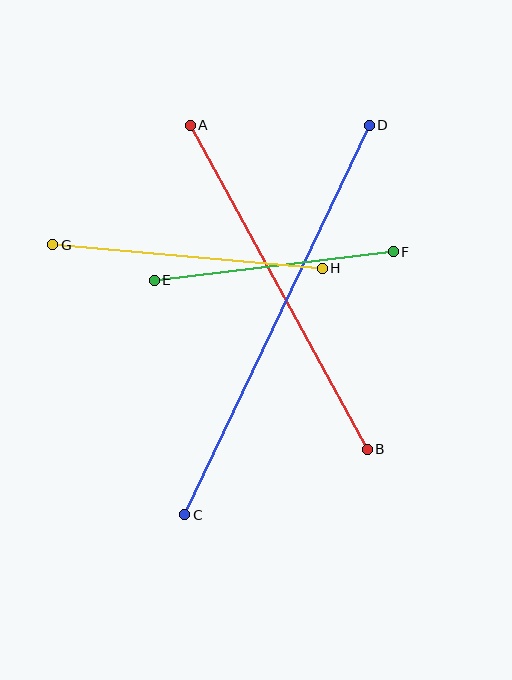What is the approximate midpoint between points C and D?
The midpoint is at approximately (277, 320) pixels.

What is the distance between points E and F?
The distance is approximately 241 pixels.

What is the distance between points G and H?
The distance is approximately 271 pixels.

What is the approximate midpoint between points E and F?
The midpoint is at approximately (274, 266) pixels.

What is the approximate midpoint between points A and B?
The midpoint is at approximately (279, 287) pixels.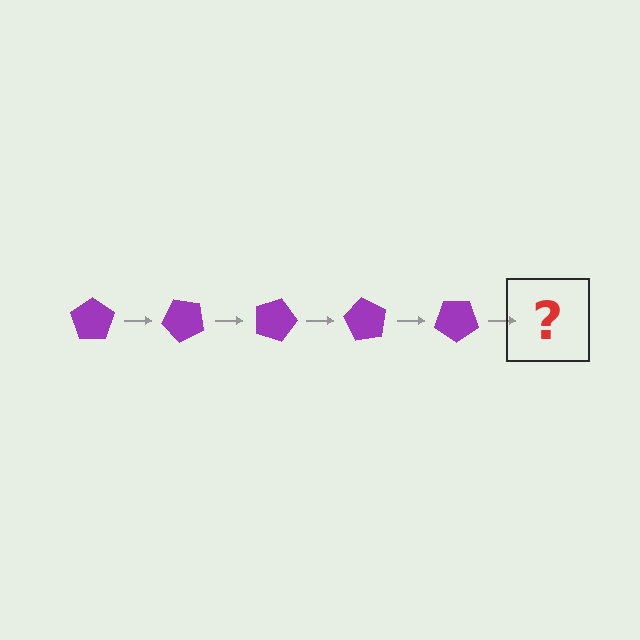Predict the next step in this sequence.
The next step is a purple pentagon rotated 225 degrees.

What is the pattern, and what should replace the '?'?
The pattern is that the pentagon rotates 45 degrees each step. The '?' should be a purple pentagon rotated 225 degrees.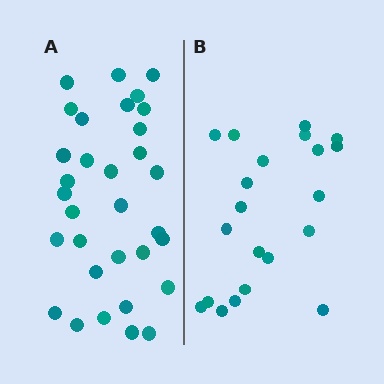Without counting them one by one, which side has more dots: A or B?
Region A (the left region) has more dots.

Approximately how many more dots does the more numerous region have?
Region A has roughly 12 or so more dots than region B.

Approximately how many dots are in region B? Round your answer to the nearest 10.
About 20 dots. (The exact count is 21, which rounds to 20.)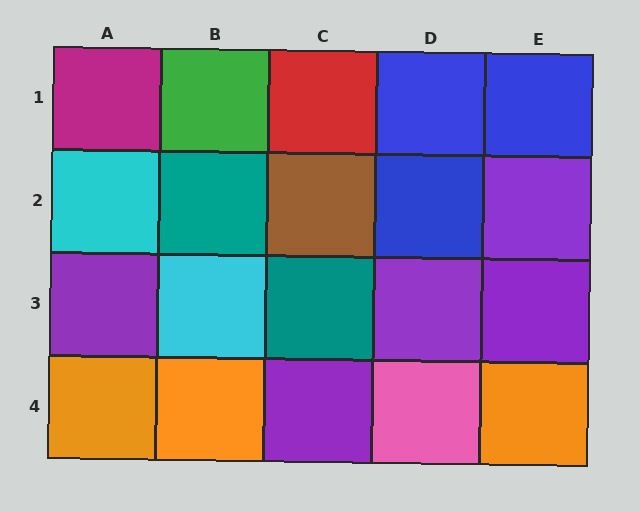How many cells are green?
1 cell is green.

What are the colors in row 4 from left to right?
Orange, orange, purple, pink, orange.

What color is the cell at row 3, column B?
Cyan.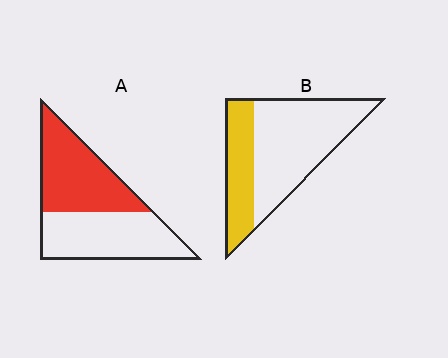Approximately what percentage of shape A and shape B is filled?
A is approximately 50% and B is approximately 35%.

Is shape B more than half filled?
No.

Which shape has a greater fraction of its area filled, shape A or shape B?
Shape A.